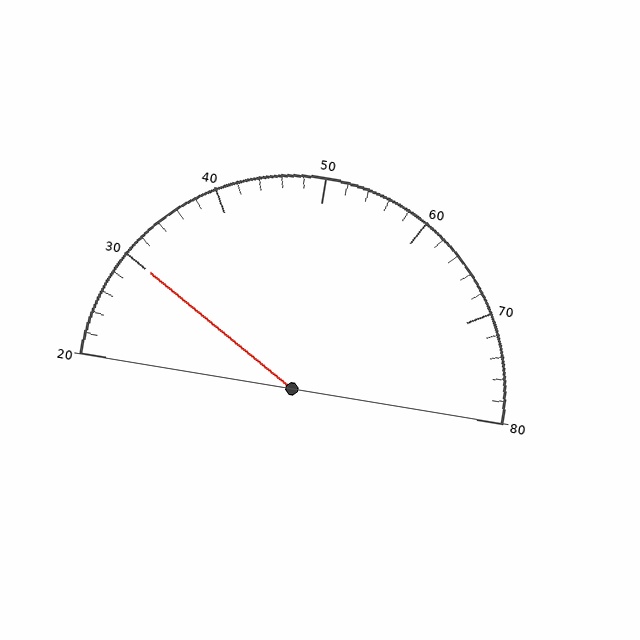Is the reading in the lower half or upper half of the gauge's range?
The reading is in the lower half of the range (20 to 80).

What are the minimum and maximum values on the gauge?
The gauge ranges from 20 to 80.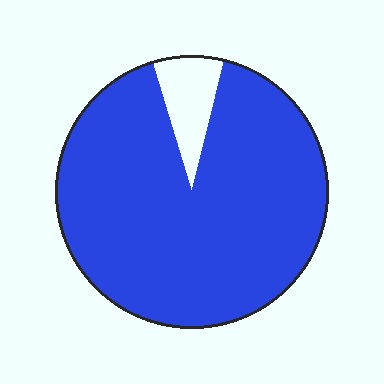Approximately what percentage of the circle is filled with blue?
Approximately 90%.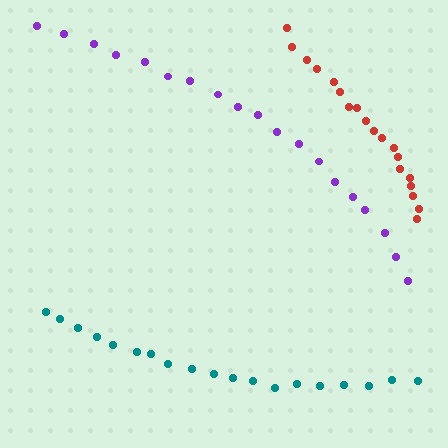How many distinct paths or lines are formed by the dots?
There are 3 distinct paths.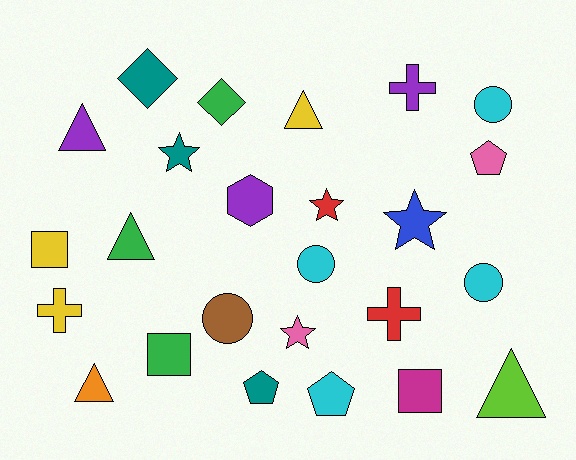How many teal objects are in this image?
There are 3 teal objects.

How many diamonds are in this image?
There are 2 diamonds.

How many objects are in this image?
There are 25 objects.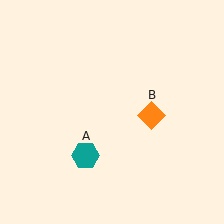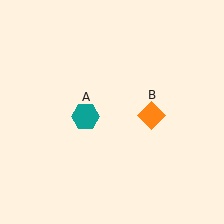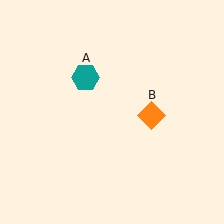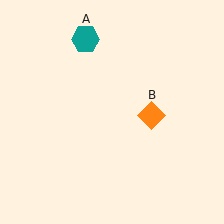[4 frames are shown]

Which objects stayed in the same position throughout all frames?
Orange diamond (object B) remained stationary.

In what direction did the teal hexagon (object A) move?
The teal hexagon (object A) moved up.